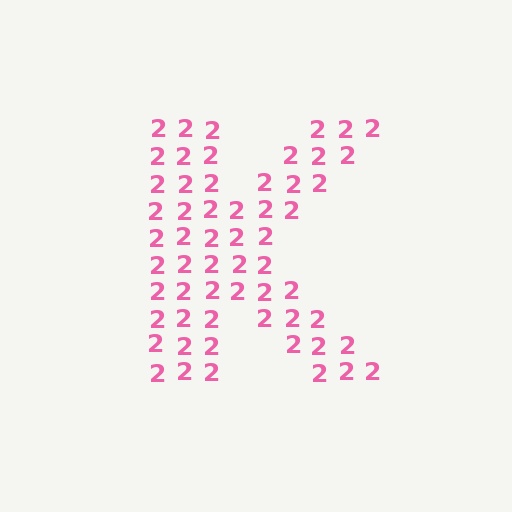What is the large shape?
The large shape is the letter K.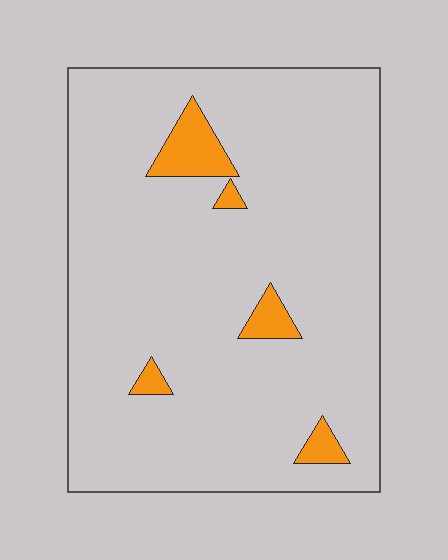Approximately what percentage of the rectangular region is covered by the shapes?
Approximately 5%.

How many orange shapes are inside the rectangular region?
5.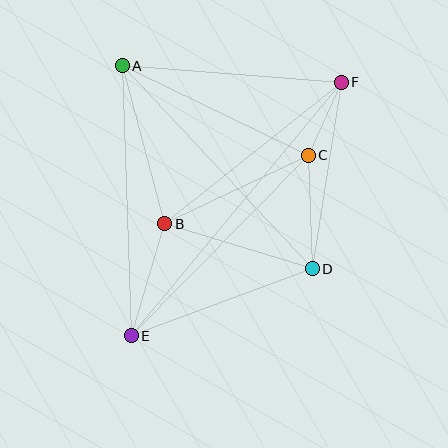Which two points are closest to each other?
Points C and F are closest to each other.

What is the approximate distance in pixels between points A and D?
The distance between A and D is approximately 278 pixels.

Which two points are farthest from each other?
Points E and F are farthest from each other.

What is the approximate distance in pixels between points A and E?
The distance between A and E is approximately 270 pixels.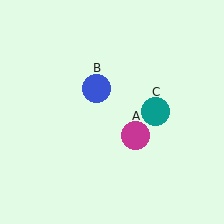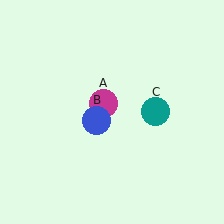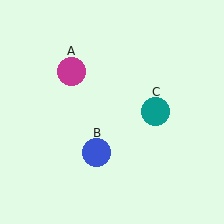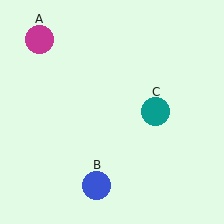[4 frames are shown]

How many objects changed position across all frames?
2 objects changed position: magenta circle (object A), blue circle (object B).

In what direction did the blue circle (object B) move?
The blue circle (object B) moved down.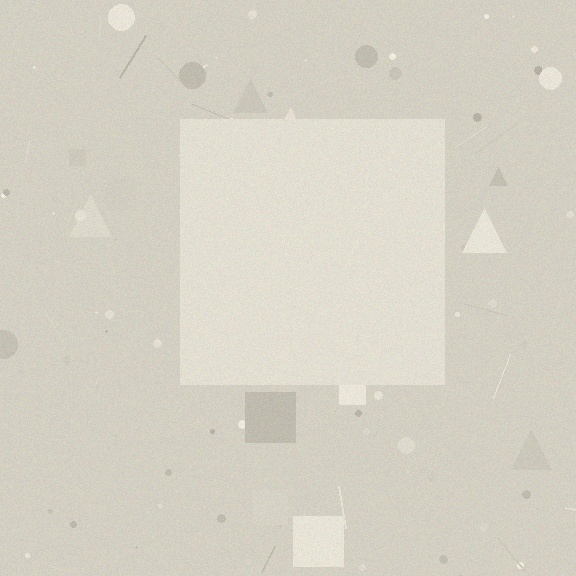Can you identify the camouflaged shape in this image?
The camouflaged shape is a square.